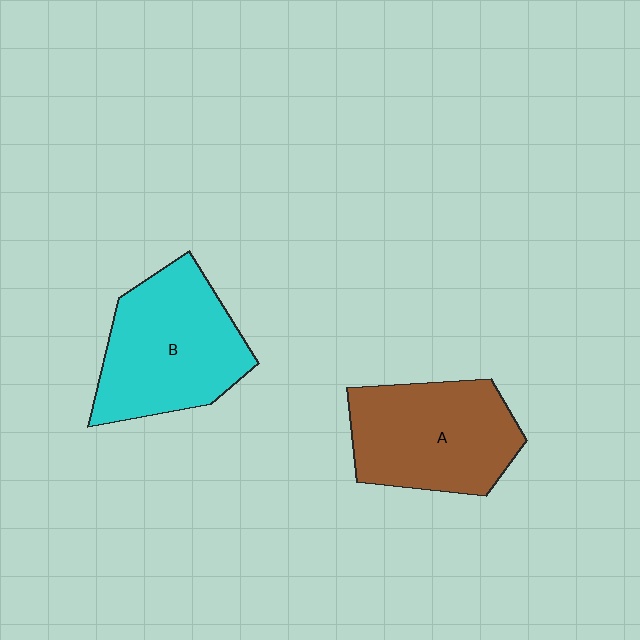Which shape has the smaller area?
Shape A (brown).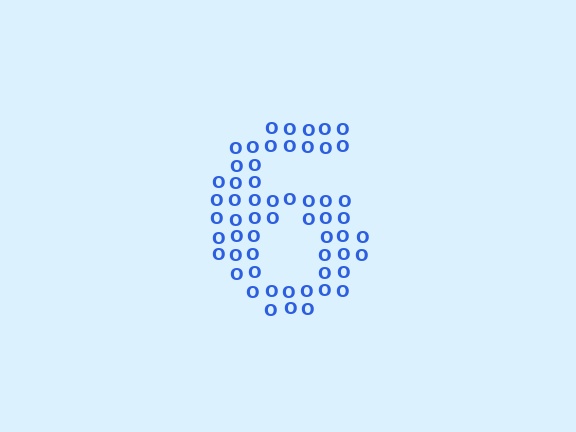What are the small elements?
The small elements are letter O's.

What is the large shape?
The large shape is the digit 6.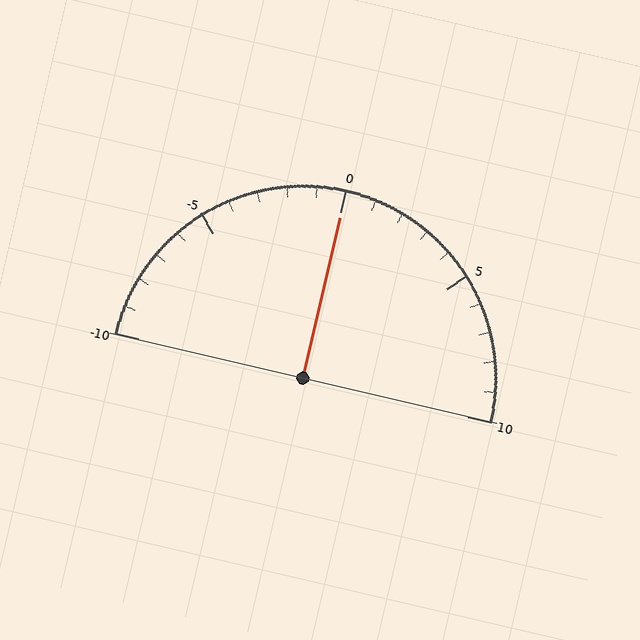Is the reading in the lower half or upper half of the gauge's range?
The reading is in the upper half of the range (-10 to 10).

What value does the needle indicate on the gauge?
The needle indicates approximately 0.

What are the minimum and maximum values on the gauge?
The gauge ranges from -10 to 10.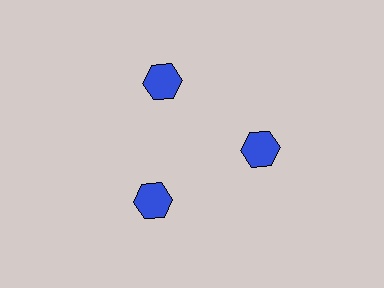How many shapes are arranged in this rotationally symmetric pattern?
There are 3 shapes, arranged in 3 groups of 1.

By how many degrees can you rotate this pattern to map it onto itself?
The pattern maps onto itself every 120 degrees of rotation.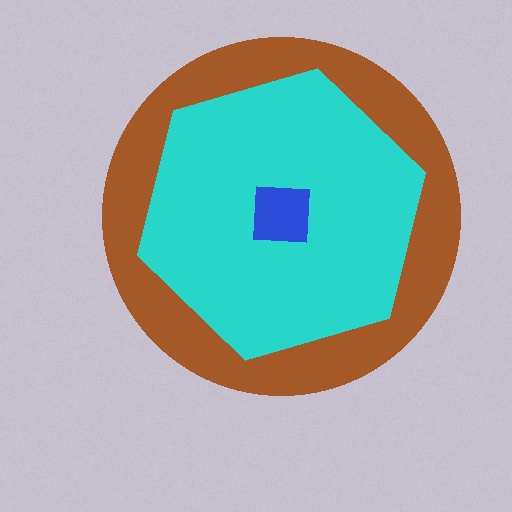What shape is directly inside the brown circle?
The cyan hexagon.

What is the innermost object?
The blue square.